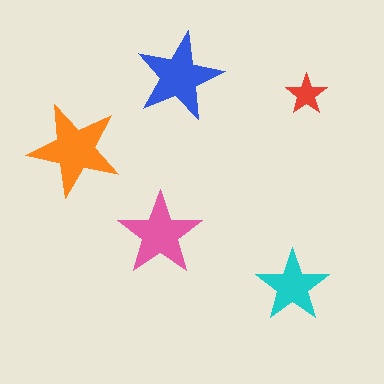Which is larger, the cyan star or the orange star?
The orange one.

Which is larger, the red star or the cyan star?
The cyan one.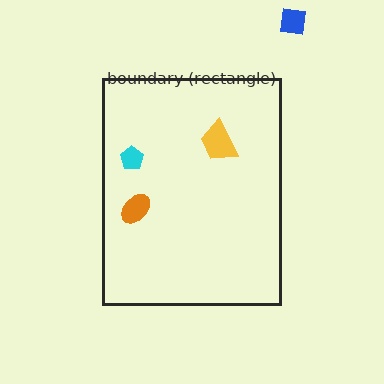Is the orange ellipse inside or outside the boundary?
Inside.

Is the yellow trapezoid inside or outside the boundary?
Inside.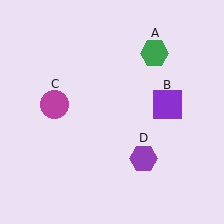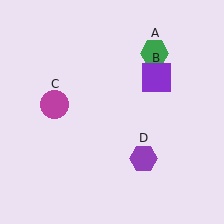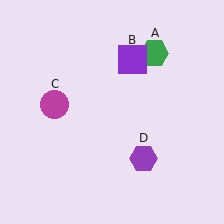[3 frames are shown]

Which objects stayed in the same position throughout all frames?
Green hexagon (object A) and magenta circle (object C) and purple hexagon (object D) remained stationary.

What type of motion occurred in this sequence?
The purple square (object B) rotated counterclockwise around the center of the scene.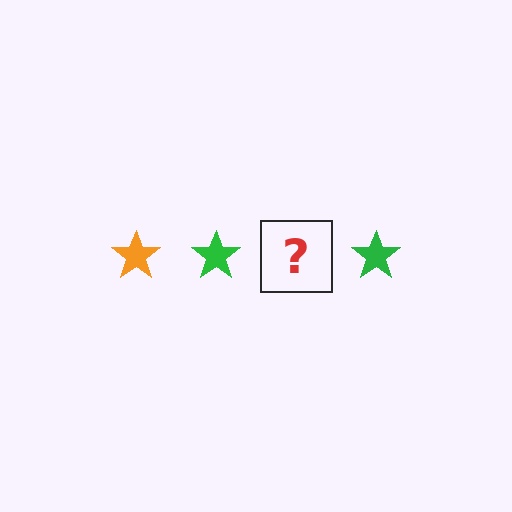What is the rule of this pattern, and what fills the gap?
The rule is that the pattern cycles through orange, green stars. The gap should be filled with an orange star.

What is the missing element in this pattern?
The missing element is an orange star.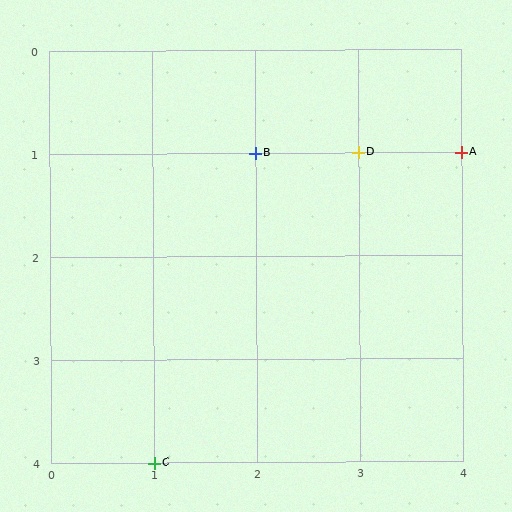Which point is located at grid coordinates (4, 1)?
Point A is at (4, 1).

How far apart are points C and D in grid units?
Points C and D are 2 columns and 3 rows apart (about 3.6 grid units diagonally).